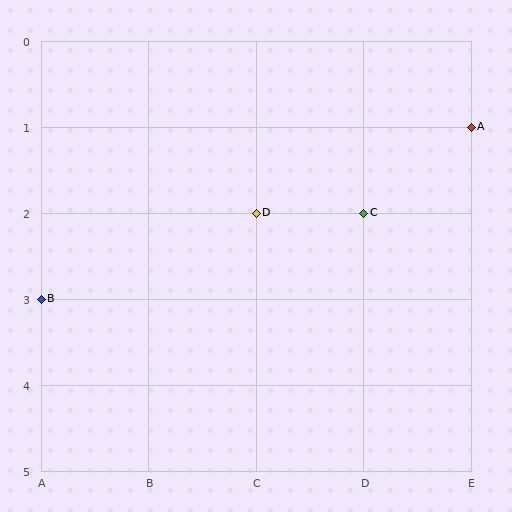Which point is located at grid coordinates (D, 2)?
Point C is at (D, 2).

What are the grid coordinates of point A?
Point A is at grid coordinates (E, 1).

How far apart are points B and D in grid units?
Points B and D are 2 columns and 1 row apart (about 2.2 grid units diagonally).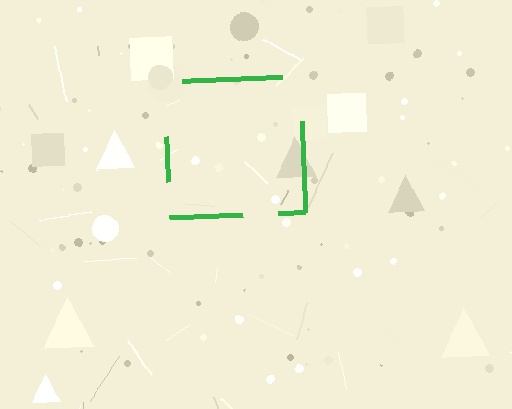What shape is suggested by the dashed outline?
The dashed outline suggests a square.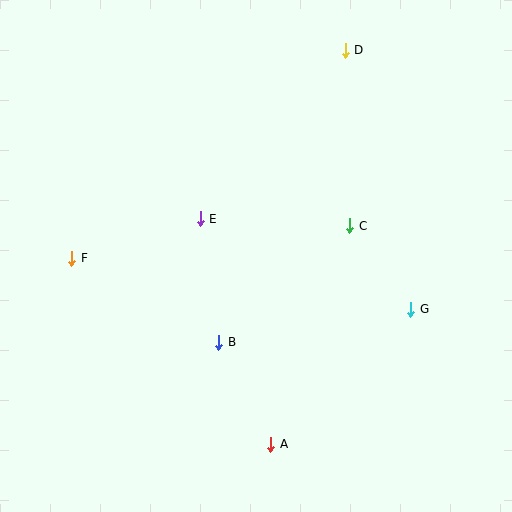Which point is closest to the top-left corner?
Point F is closest to the top-left corner.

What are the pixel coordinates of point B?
Point B is at (219, 342).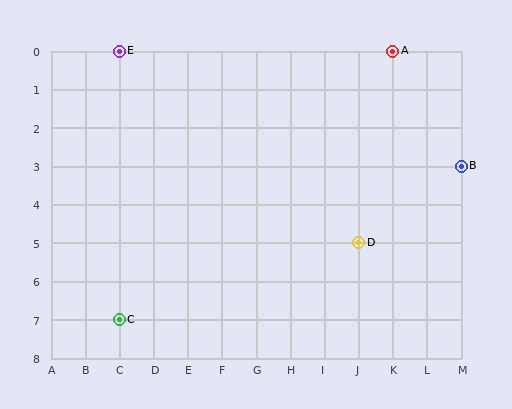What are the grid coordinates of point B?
Point B is at grid coordinates (M, 3).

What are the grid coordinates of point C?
Point C is at grid coordinates (C, 7).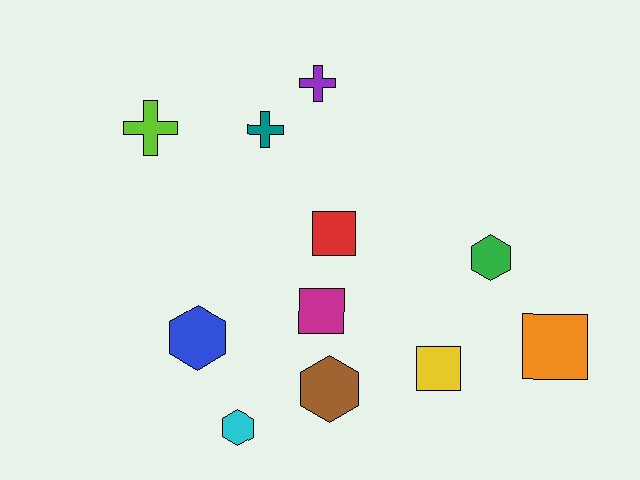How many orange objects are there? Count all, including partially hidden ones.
There is 1 orange object.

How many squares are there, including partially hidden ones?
There are 4 squares.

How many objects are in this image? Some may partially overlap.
There are 11 objects.